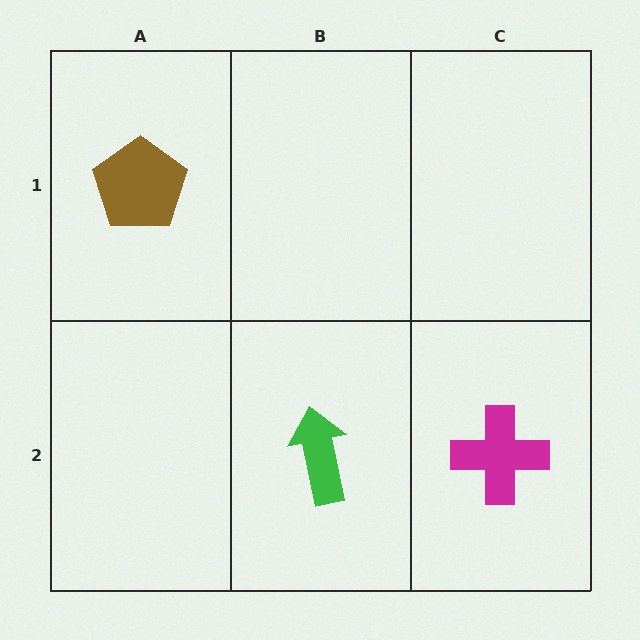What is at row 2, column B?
A green arrow.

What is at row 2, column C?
A magenta cross.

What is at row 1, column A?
A brown pentagon.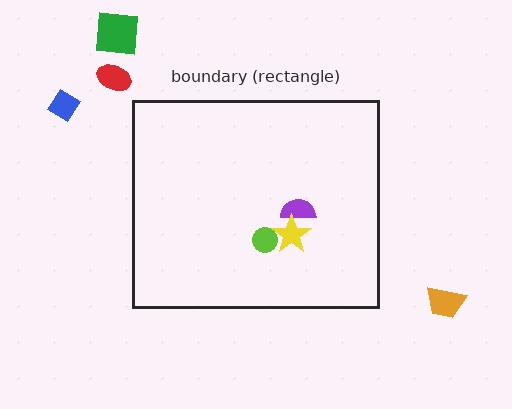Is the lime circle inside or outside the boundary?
Inside.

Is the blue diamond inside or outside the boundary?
Outside.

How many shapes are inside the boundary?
3 inside, 4 outside.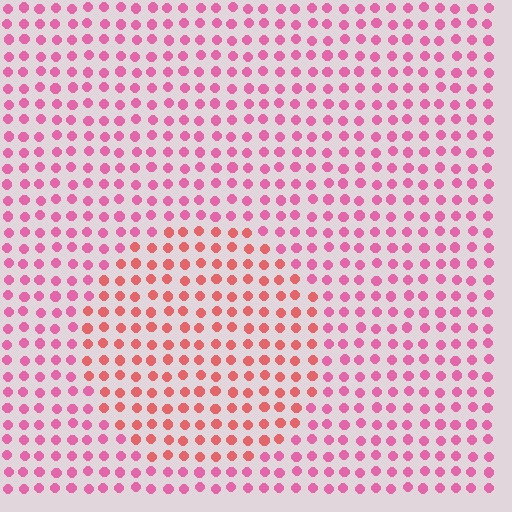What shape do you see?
I see a circle.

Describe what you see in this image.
The image is filled with small pink elements in a uniform arrangement. A circle-shaped region is visible where the elements are tinted to a slightly different hue, forming a subtle color boundary.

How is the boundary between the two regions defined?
The boundary is defined purely by a slight shift in hue (about 30 degrees). Spacing, size, and orientation are identical on both sides.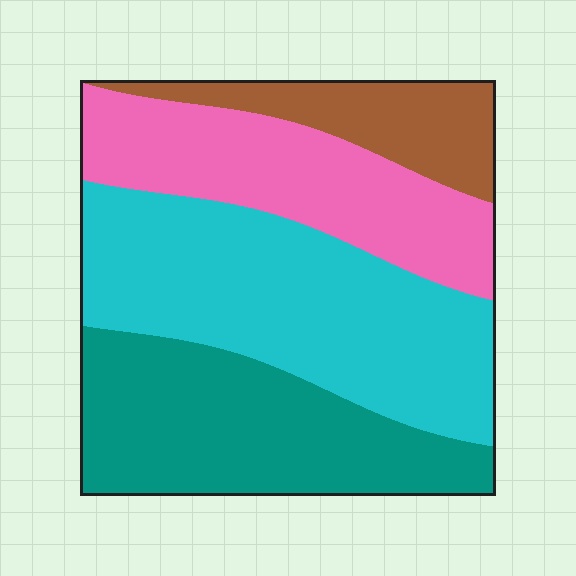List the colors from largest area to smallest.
From largest to smallest: cyan, teal, pink, brown.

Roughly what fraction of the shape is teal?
Teal takes up about one quarter (1/4) of the shape.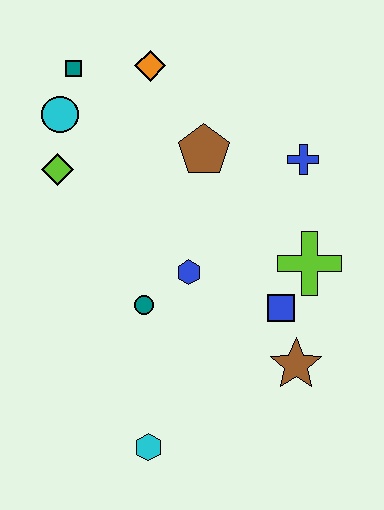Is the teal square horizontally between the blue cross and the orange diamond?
No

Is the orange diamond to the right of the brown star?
No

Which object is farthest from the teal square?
The cyan hexagon is farthest from the teal square.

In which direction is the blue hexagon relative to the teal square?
The blue hexagon is below the teal square.